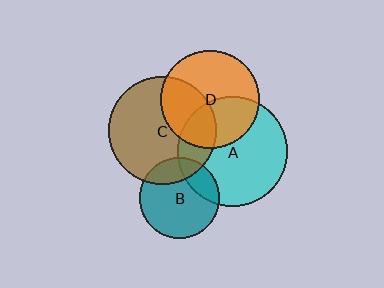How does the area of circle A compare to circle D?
Approximately 1.2 times.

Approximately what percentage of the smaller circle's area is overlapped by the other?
Approximately 20%.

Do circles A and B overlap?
Yes.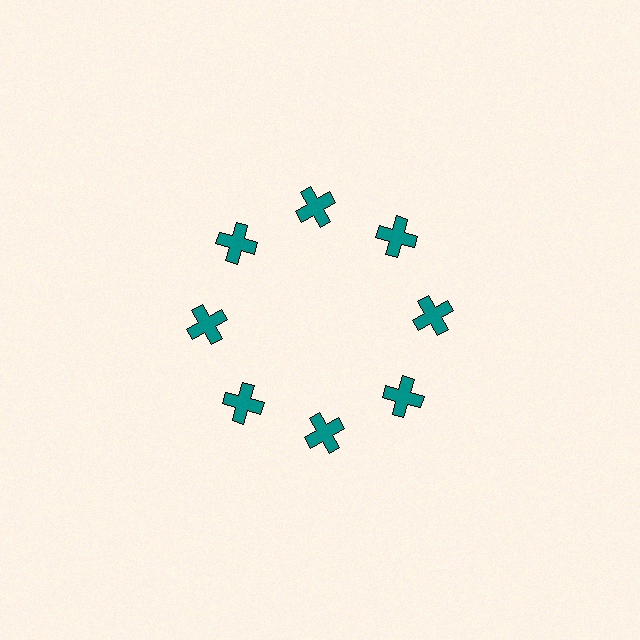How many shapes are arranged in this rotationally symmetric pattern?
There are 8 shapes, arranged in 8 groups of 1.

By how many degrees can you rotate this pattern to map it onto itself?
The pattern maps onto itself every 45 degrees of rotation.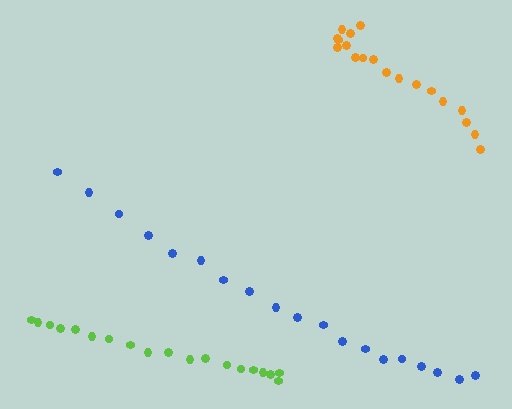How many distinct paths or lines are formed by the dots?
There are 3 distinct paths.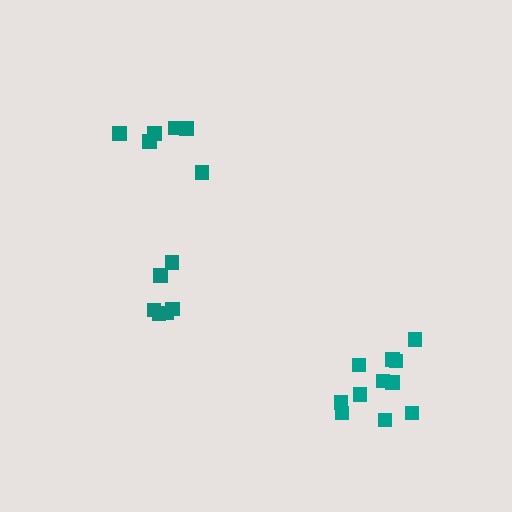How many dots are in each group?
Group 1: 6 dots, Group 2: 11 dots, Group 3: 6 dots (23 total).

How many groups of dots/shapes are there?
There are 3 groups.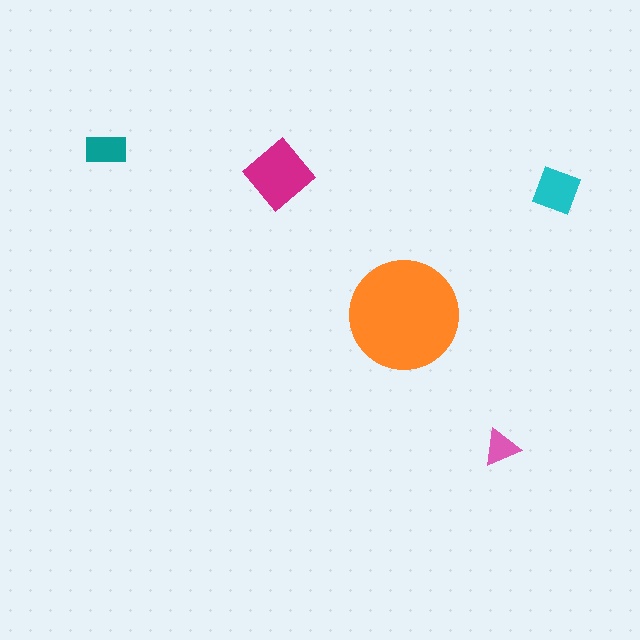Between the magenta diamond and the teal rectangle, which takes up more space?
The magenta diamond.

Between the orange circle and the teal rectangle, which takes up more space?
The orange circle.